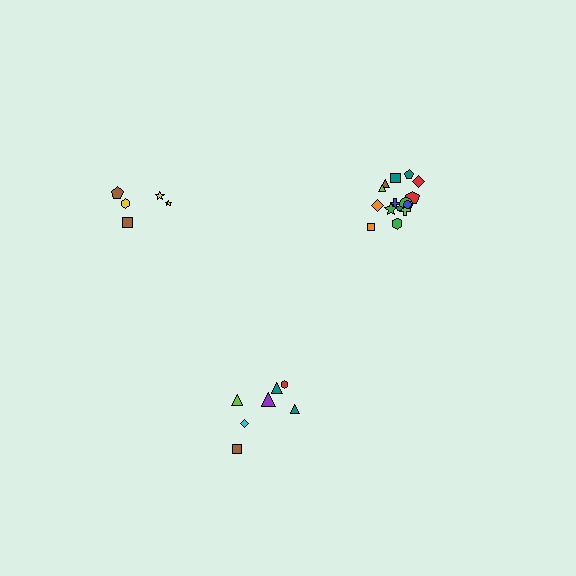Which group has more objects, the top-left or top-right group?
The top-right group.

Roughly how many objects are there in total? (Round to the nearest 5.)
Roughly 25 objects in total.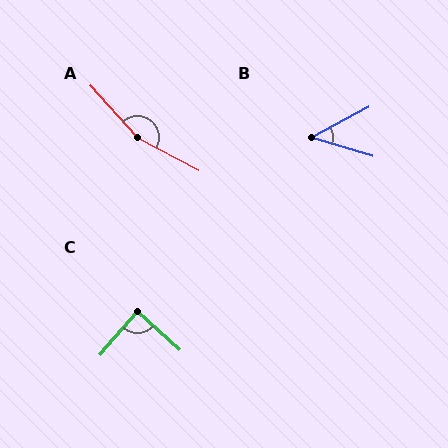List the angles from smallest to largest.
B (44°), C (89°), A (160°).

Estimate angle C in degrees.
Approximately 89 degrees.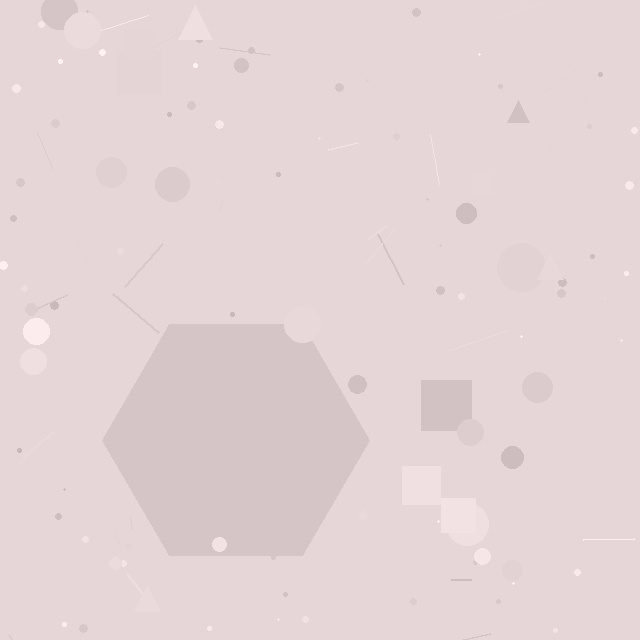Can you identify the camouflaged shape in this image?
The camouflaged shape is a hexagon.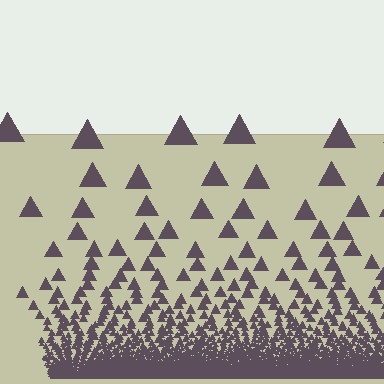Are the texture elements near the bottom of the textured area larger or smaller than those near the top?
Smaller. The gradient is inverted — elements near the bottom are smaller and denser.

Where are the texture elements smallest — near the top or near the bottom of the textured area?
Near the bottom.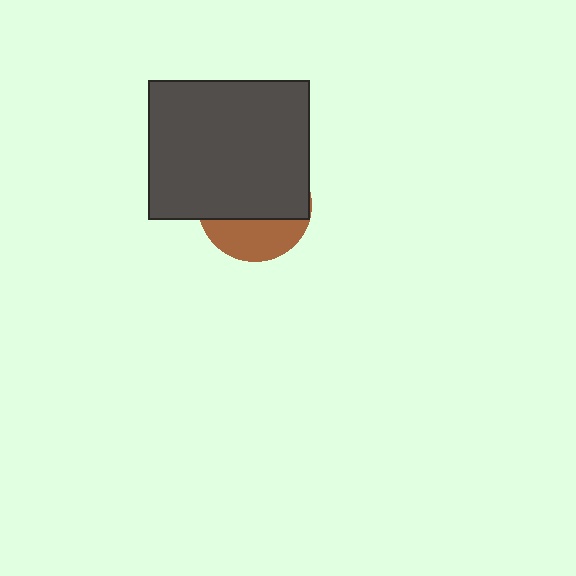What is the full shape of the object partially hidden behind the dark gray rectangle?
The partially hidden object is a brown circle.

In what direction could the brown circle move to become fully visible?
The brown circle could move down. That would shift it out from behind the dark gray rectangle entirely.